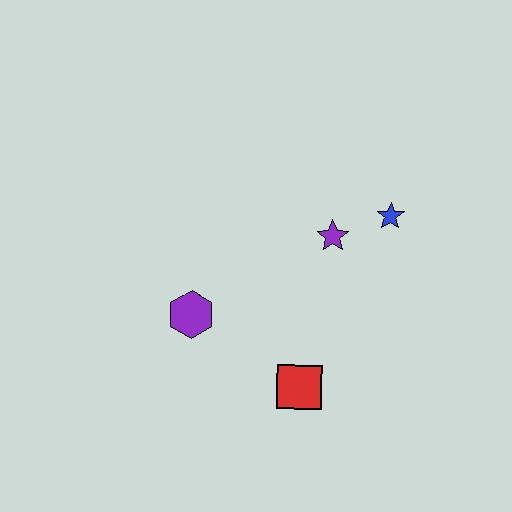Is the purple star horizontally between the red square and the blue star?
Yes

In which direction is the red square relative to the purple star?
The red square is below the purple star.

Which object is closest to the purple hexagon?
The red square is closest to the purple hexagon.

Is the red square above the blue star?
No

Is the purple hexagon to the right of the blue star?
No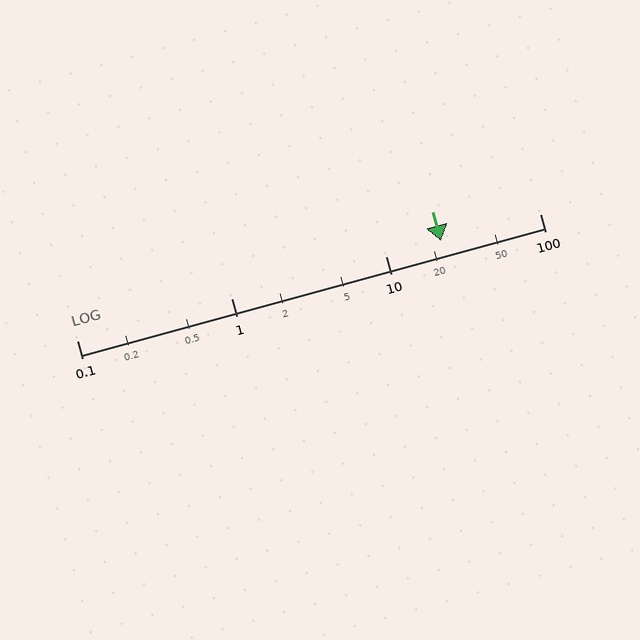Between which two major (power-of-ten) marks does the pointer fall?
The pointer is between 10 and 100.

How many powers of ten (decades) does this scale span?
The scale spans 3 decades, from 0.1 to 100.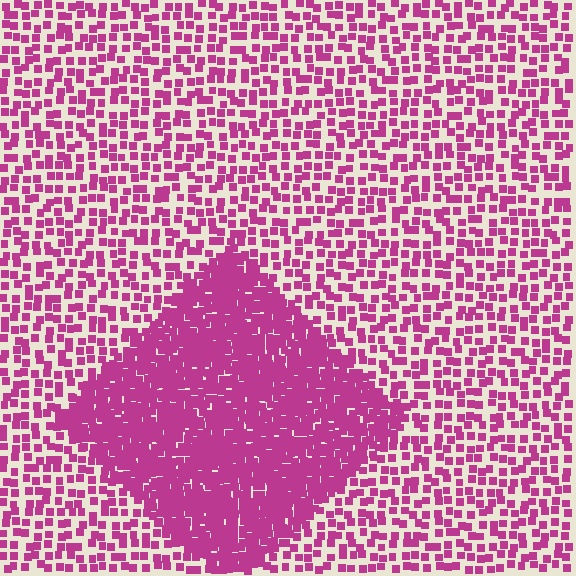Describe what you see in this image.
The image contains small magenta elements arranged at two different densities. A diamond-shaped region is visible where the elements are more densely packed than the surrounding area.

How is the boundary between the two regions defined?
The boundary is defined by a change in element density (approximately 2.5x ratio). All elements are the same color, size, and shape.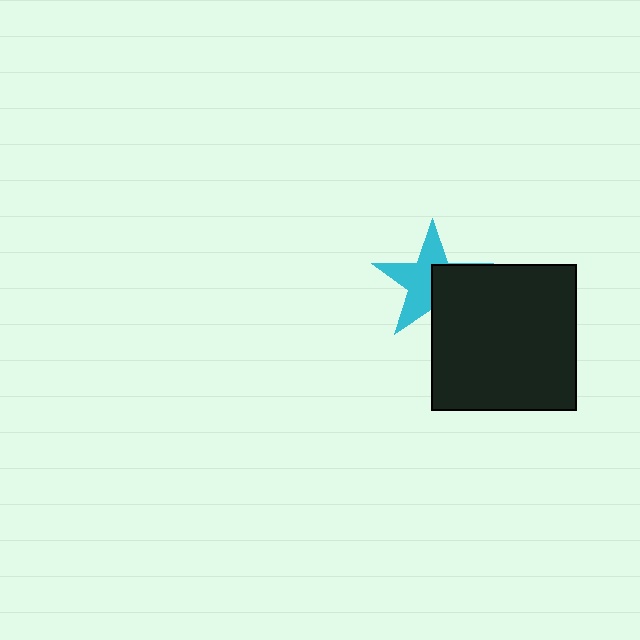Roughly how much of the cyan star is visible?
About half of it is visible (roughly 56%).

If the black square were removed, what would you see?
You would see the complete cyan star.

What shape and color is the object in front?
The object in front is a black square.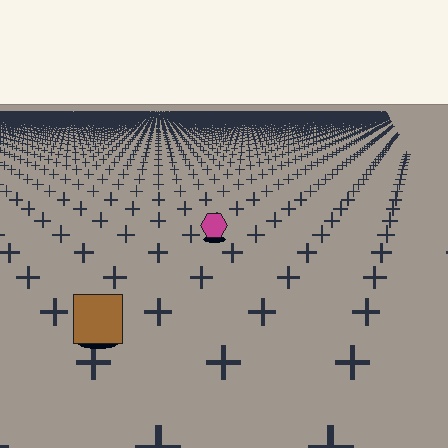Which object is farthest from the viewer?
The magenta hexagon is farthest from the viewer. It appears smaller and the ground texture around it is denser.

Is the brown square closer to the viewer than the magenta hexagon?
Yes. The brown square is closer — you can tell from the texture gradient: the ground texture is coarser near it.